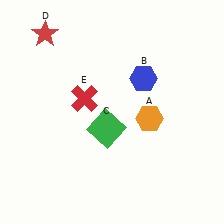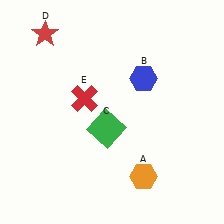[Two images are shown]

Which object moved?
The orange hexagon (A) moved down.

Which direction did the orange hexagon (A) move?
The orange hexagon (A) moved down.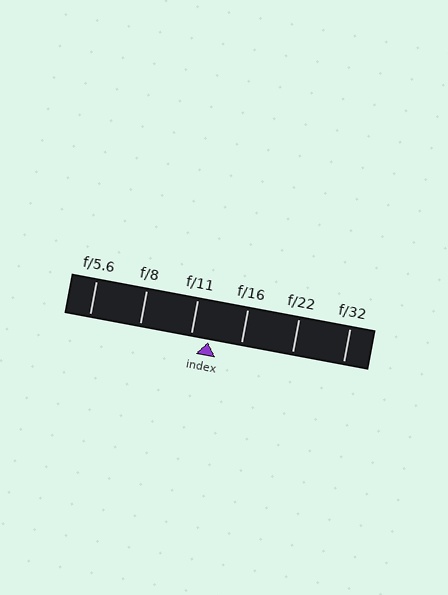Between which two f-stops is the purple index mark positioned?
The index mark is between f/11 and f/16.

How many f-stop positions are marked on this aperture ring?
There are 6 f-stop positions marked.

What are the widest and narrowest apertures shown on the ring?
The widest aperture shown is f/5.6 and the narrowest is f/32.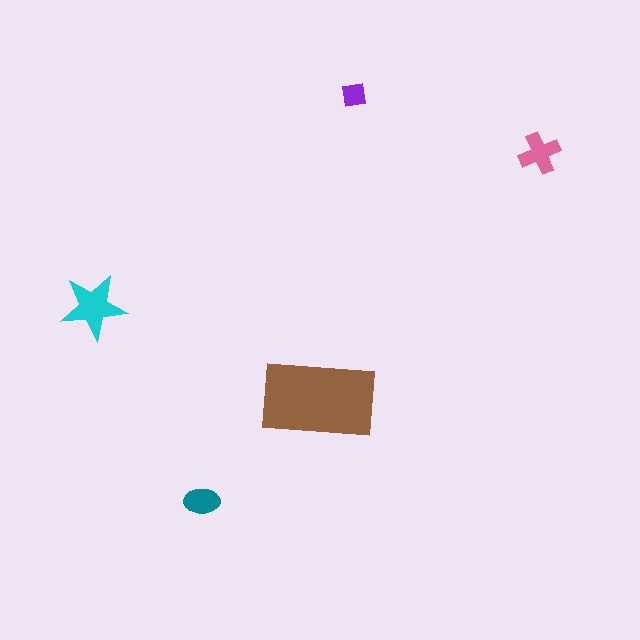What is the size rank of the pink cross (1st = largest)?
3rd.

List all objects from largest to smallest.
The brown rectangle, the cyan star, the pink cross, the teal ellipse, the purple square.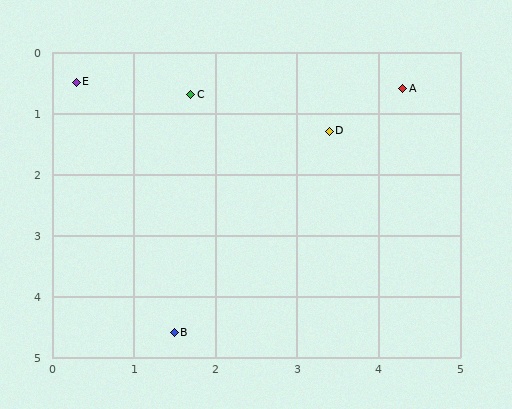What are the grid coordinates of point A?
Point A is at approximately (4.3, 0.6).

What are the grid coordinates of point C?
Point C is at approximately (1.7, 0.7).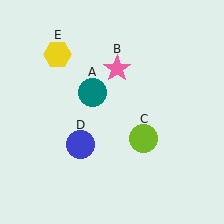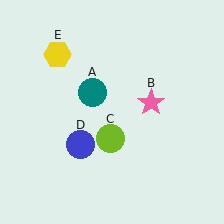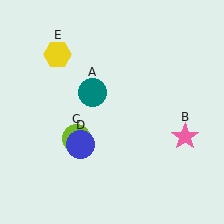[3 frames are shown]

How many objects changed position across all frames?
2 objects changed position: pink star (object B), lime circle (object C).